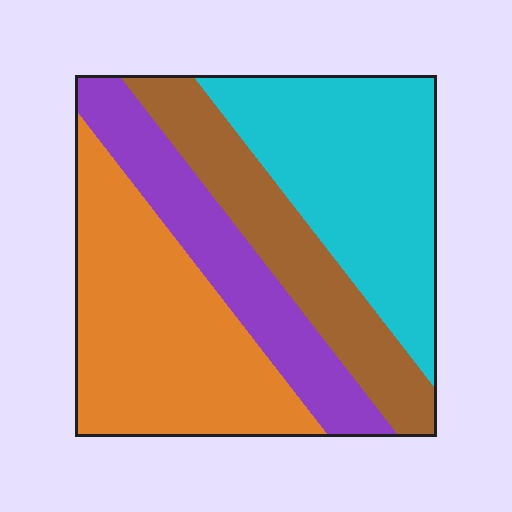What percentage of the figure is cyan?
Cyan takes up about one third (1/3) of the figure.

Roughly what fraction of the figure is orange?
Orange covers 32% of the figure.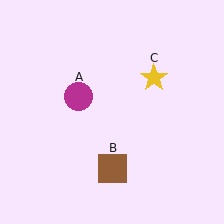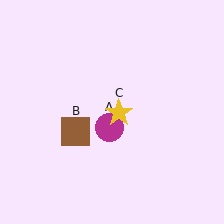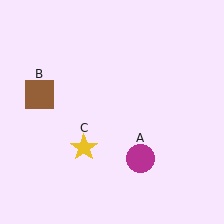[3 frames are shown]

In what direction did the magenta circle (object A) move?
The magenta circle (object A) moved down and to the right.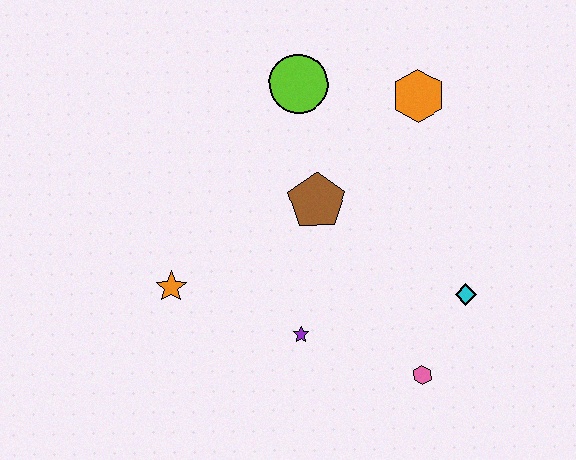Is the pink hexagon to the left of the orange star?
No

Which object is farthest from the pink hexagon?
The lime circle is farthest from the pink hexagon.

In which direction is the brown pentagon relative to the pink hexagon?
The brown pentagon is above the pink hexagon.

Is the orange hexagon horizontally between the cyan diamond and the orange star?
Yes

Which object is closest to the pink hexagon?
The cyan diamond is closest to the pink hexagon.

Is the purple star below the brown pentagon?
Yes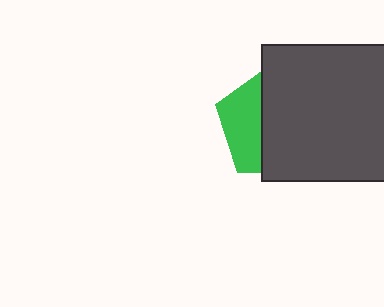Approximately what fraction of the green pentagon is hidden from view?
Roughly 64% of the green pentagon is hidden behind the dark gray square.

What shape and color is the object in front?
The object in front is a dark gray square.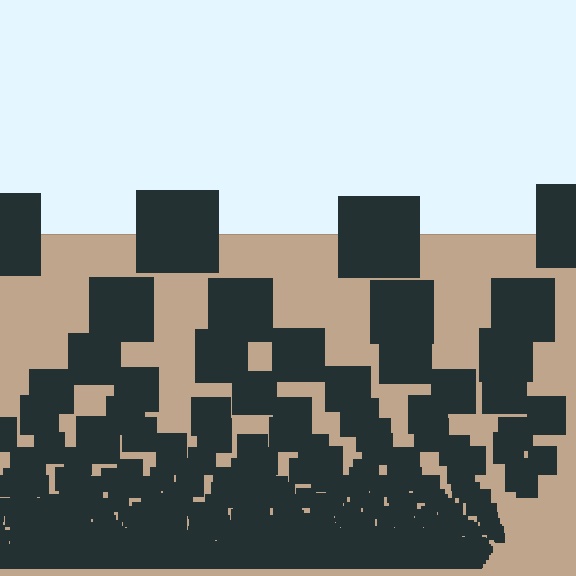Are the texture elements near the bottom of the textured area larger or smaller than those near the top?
Smaller. The gradient is inverted — elements near the bottom are smaller and denser.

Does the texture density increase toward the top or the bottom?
Density increases toward the bottom.